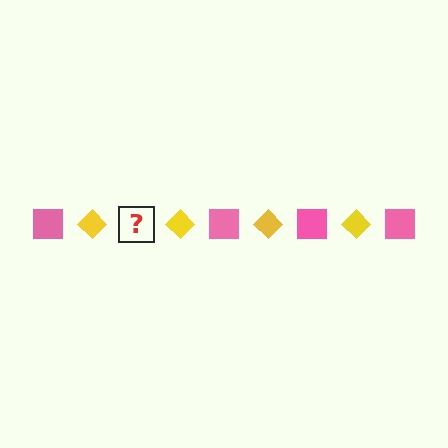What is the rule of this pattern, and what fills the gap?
The rule is that the pattern alternates between pink square and yellow diamond. The gap should be filled with a pink square.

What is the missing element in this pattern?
The missing element is a pink square.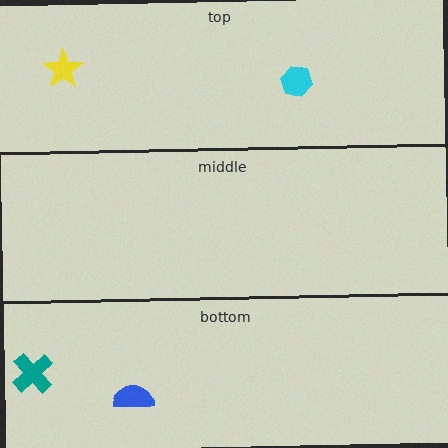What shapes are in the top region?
The yellow star, the cyan hexagon.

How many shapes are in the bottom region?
2.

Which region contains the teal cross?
The bottom region.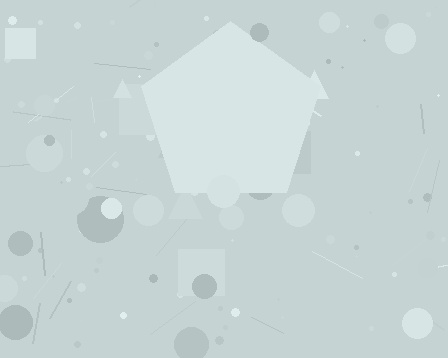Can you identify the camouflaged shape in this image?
The camouflaged shape is a pentagon.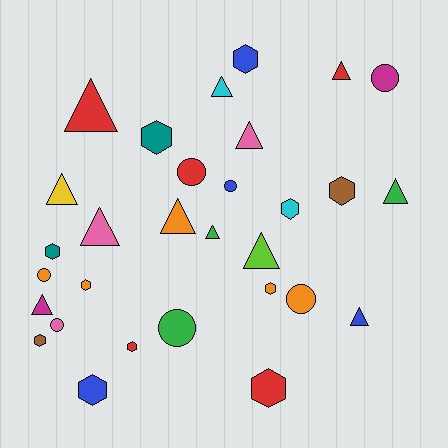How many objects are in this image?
There are 30 objects.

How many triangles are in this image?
There are 12 triangles.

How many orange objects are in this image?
There are 5 orange objects.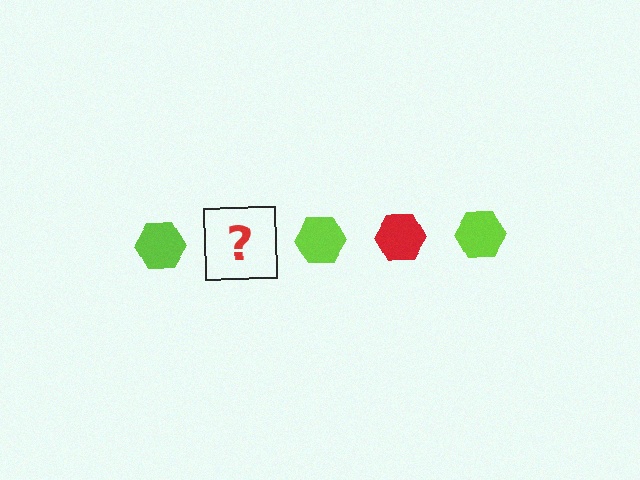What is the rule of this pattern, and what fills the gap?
The rule is that the pattern cycles through lime, red hexagons. The gap should be filled with a red hexagon.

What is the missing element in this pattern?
The missing element is a red hexagon.